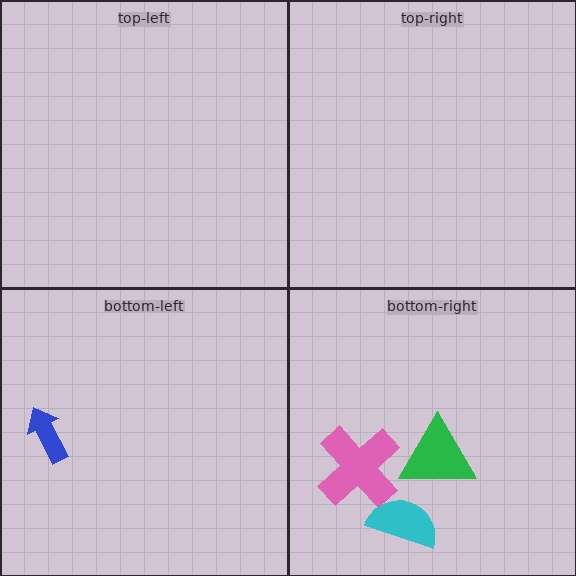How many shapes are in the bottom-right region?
3.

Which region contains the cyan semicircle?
The bottom-right region.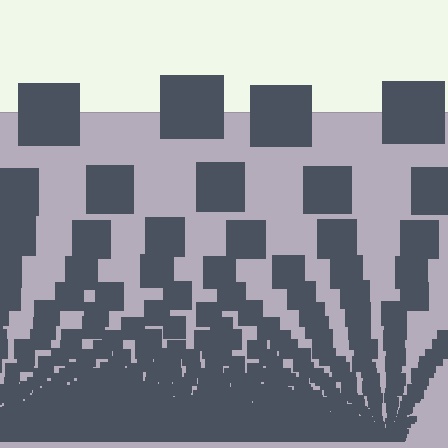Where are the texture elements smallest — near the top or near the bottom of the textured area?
Near the bottom.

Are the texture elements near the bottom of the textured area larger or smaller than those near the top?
Smaller. The gradient is inverted — elements near the bottom are smaller and denser.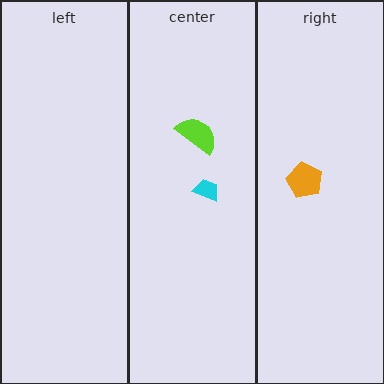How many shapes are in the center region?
2.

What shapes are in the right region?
The orange pentagon.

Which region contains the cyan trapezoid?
The center region.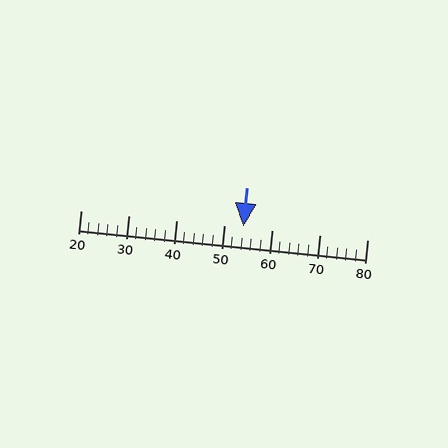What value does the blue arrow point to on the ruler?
The blue arrow points to approximately 54.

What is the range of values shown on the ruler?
The ruler shows values from 20 to 80.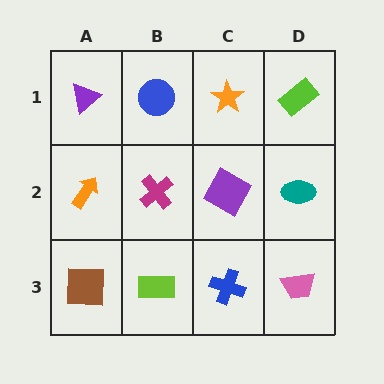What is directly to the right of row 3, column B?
A blue cross.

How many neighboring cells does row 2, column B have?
4.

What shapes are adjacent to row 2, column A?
A purple triangle (row 1, column A), a brown square (row 3, column A), a magenta cross (row 2, column B).